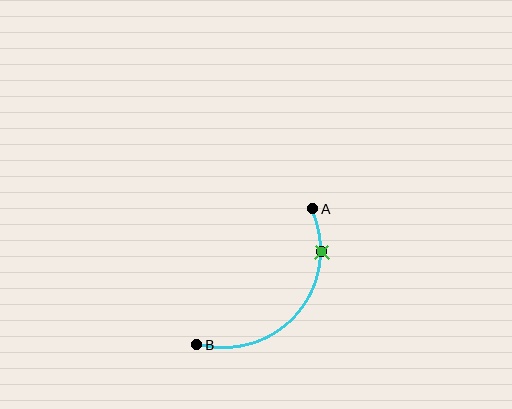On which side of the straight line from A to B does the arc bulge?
The arc bulges below and to the right of the straight line connecting A and B.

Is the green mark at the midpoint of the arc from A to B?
No. The green mark lies on the arc but is closer to endpoint A. The arc midpoint would be at the point on the curve equidistant along the arc from both A and B.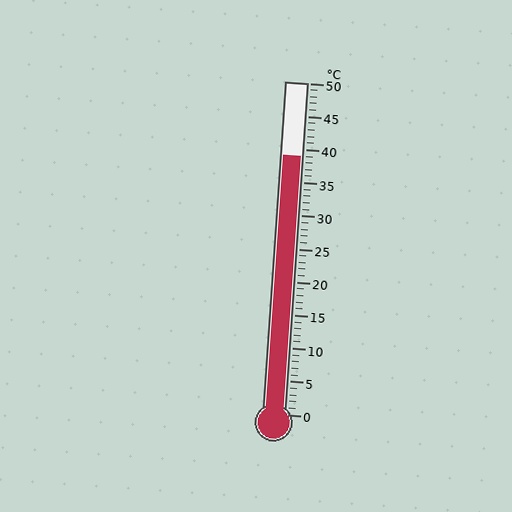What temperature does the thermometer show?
The thermometer shows approximately 39°C.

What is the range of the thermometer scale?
The thermometer scale ranges from 0°C to 50°C.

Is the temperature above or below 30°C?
The temperature is above 30°C.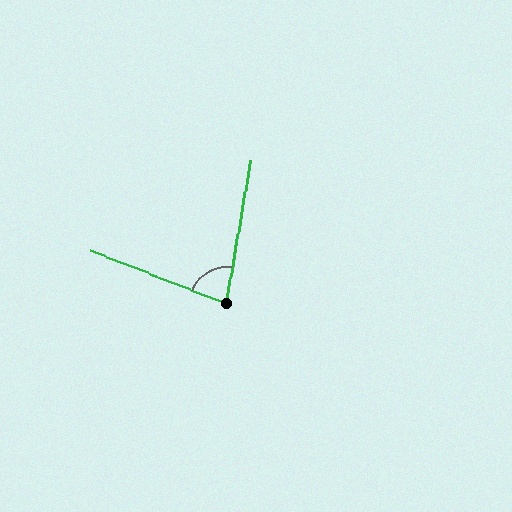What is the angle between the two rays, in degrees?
Approximately 78 degrees.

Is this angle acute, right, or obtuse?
It is acute.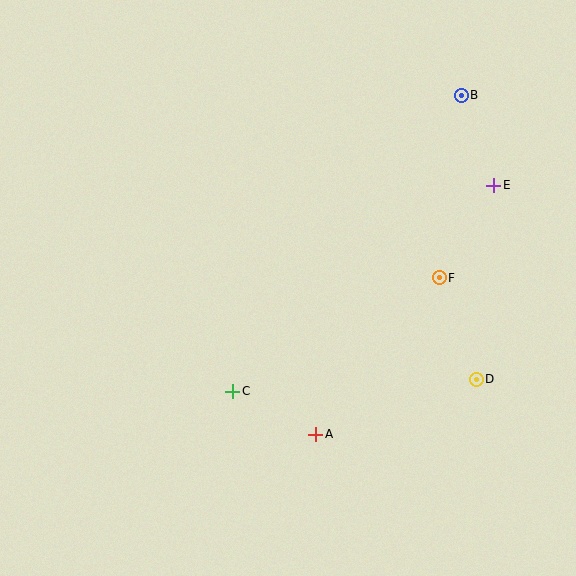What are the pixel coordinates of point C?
Point C is at (233, 391).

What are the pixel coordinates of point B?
Point B is at (461, 95).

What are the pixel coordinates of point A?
Point A is at (316, 434).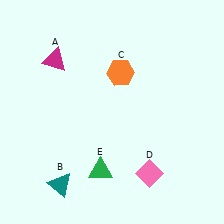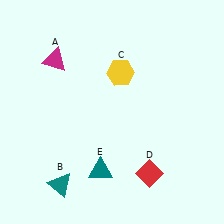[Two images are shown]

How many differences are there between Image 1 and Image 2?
There are 3 differences between the two images.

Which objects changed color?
C changed from orange to yellow. D changed from pink to red. E changed from green to teal.